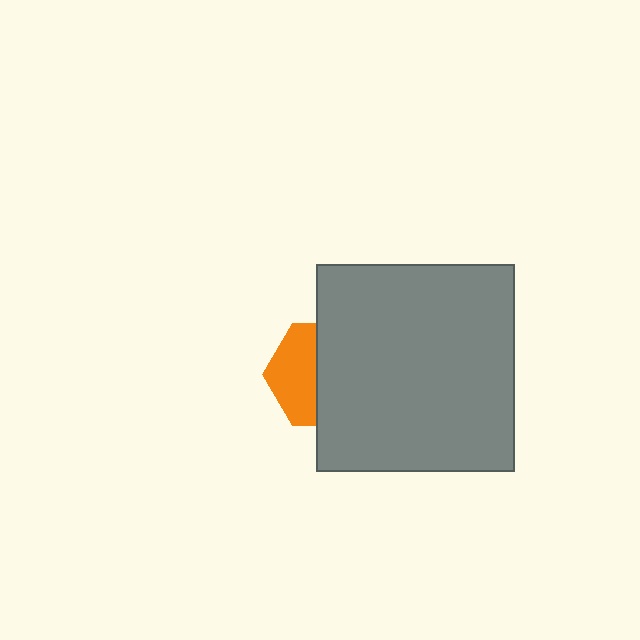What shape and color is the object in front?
The object in front is a gray rectangle.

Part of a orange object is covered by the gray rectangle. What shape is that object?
It is a hexagon.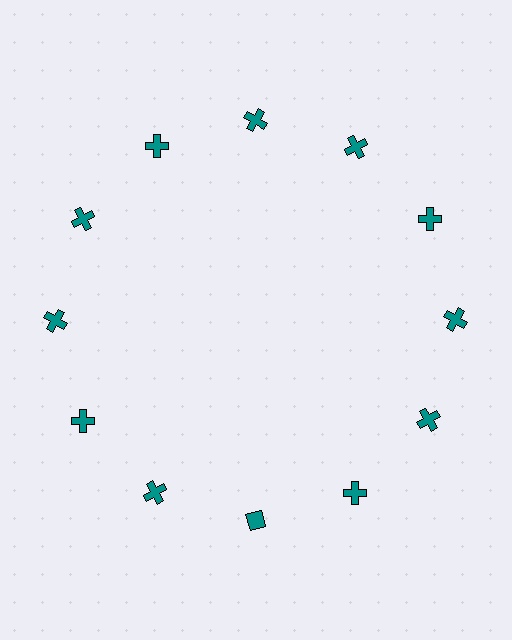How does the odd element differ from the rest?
It has a different shape: diamond instead of cross.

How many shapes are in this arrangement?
There are 12 shapes arranged in a ring pattern.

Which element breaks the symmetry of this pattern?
The teal diamond at roughly the 6 o'clock position breaks the symmetry. All other shapes are teal crosses.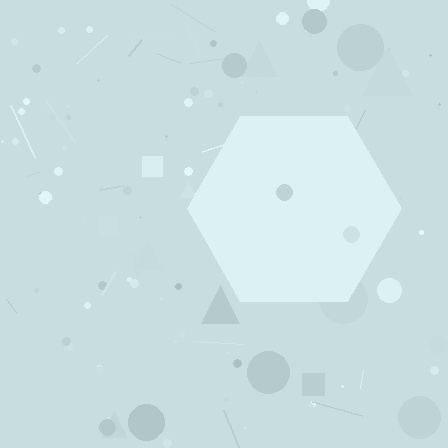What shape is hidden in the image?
A hexagon is hidden in the image.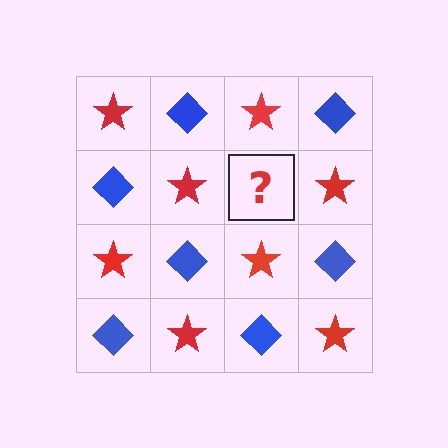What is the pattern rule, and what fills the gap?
The rule is that it alternates red star and blue diamond in a checkerboard pattern. The gap should be filled with a blue diamond.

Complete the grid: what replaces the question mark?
The question mark should be replaced with a blue diamond.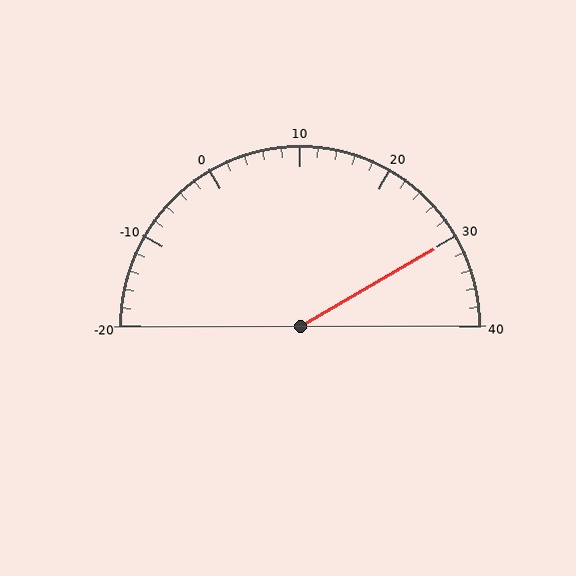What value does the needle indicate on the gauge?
The needle indicates approximately 30.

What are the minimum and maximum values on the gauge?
The gauge ranges from -20 to 40.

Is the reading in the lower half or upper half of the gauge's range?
The reading is in the upper half of the range (-20 to 40).